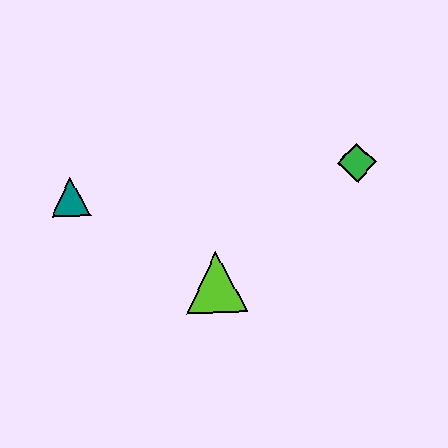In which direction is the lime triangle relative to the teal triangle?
The lime triangle is to the right of the teal triangle.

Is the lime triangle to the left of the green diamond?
Yes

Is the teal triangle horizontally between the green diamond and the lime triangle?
No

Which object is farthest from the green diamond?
The teal triangle is farthest from the green diamond.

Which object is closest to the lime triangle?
The teal triangle is closest to the lime triangle.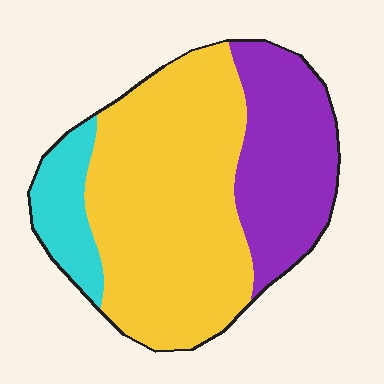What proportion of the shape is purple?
Purple covers 29% of the shape.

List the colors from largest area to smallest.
From largest to smallest: yellow, purple, cyan.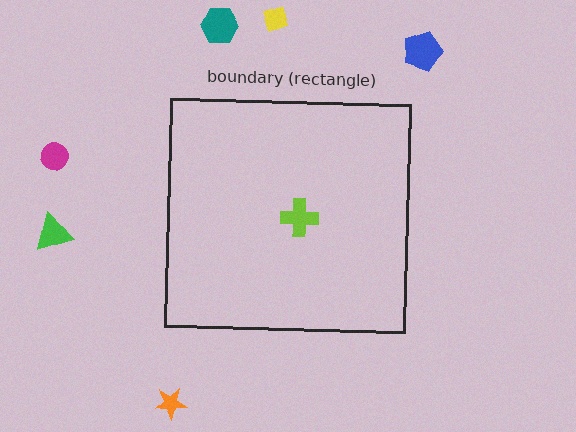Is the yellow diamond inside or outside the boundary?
Outside.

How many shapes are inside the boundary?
1 inside, 6 outside.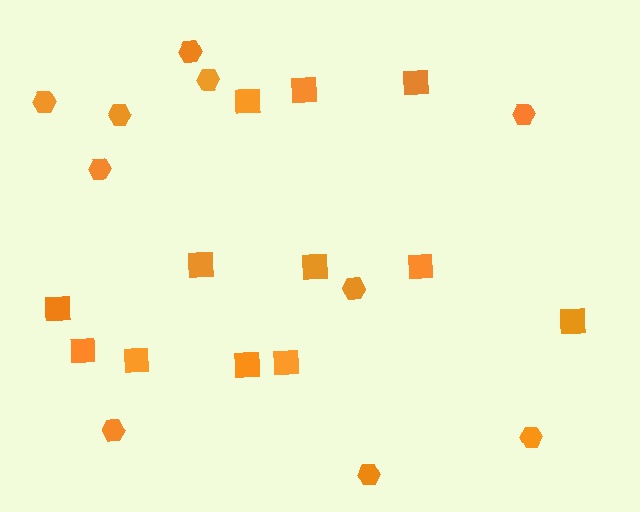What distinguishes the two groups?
There are 2 groups: one group of squares (12) and one group of hexagons (10).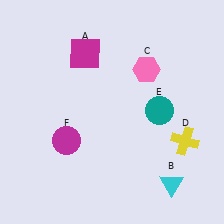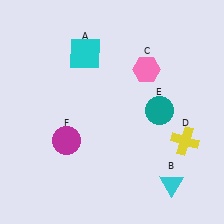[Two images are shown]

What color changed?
The square (A) changed from magenta in Image 1 to cyan in Image 2.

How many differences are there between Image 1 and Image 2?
There is 1 difference between the two images.